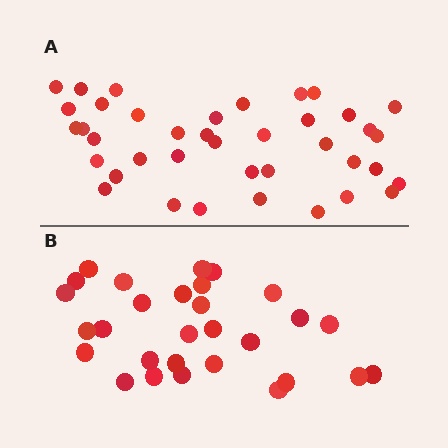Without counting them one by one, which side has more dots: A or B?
Region A (the top region) has more dots.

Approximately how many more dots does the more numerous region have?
Region A has roughly 10 or so more dots than region B.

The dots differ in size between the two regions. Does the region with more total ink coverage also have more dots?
No. Region B has more total ink coverage because its dots are larger, but region A actually contains more individual dots. Total area can be misleading — the number of items is what matters here.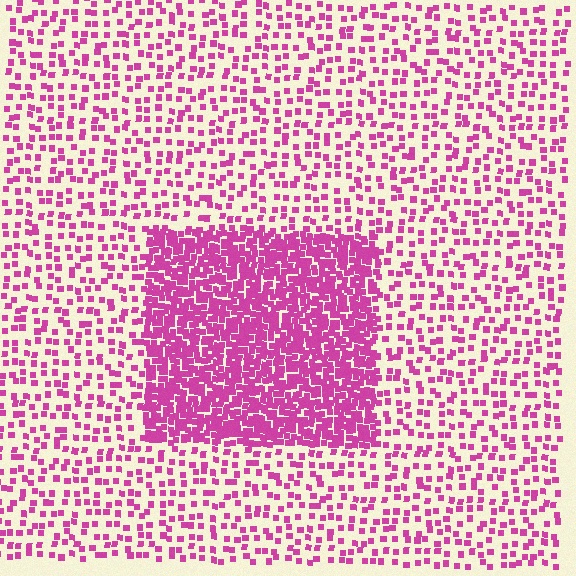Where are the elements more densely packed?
The elements are more densely packed inside the rectangle boundary.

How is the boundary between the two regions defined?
The boundary is defined by a change in element density (approximately 3.1x ratio). All elements are the same color, size, and shape.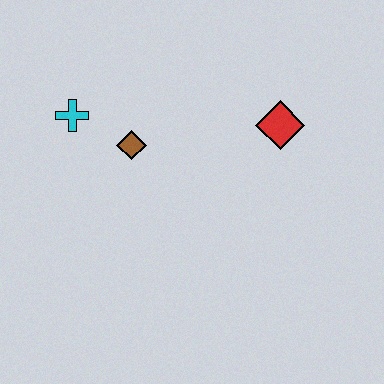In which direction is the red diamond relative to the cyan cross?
The red diamond is to the right of the cyan cross.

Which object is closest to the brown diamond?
The cyan cross is closest to the brown diamond.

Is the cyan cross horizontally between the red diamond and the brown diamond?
No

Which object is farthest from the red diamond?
The cyan cross is farthest from the red diamond.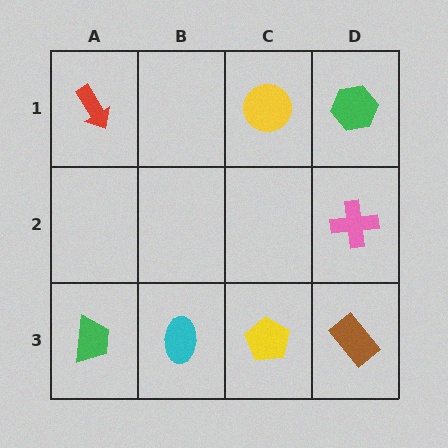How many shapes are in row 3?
4 shapes.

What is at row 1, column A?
A red arrow.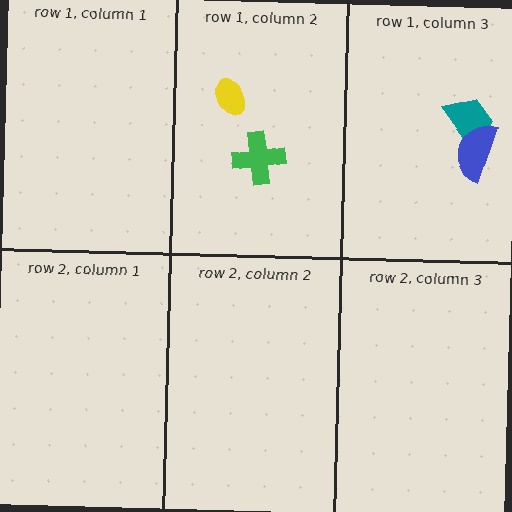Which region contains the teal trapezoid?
The row 1, column 3 region.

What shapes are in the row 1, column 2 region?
The yellow ellipse, the green cross.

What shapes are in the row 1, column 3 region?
The teal trapezoid, the blue semicircle.